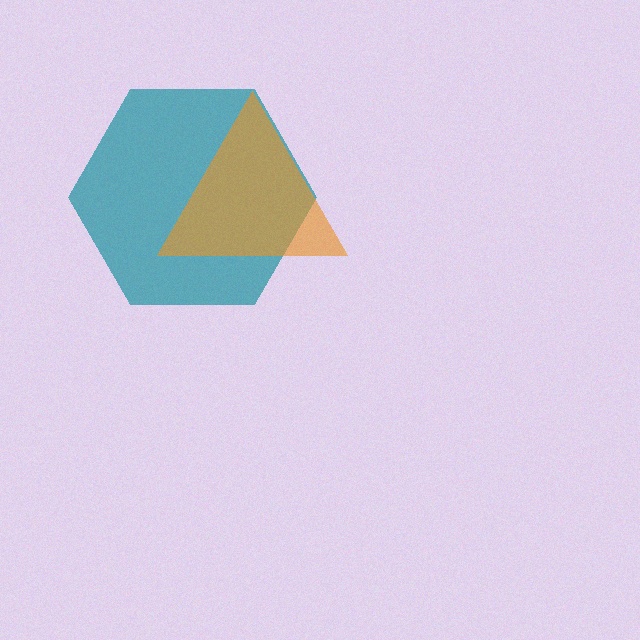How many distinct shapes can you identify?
There are 2 distinct shapes: a teal hexagon, an orange triangle.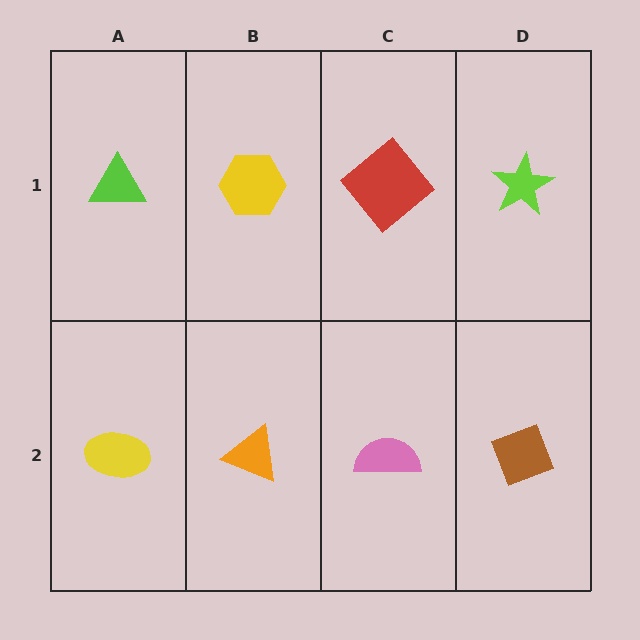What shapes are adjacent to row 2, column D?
A lime star (row 1, column D), a pink semicircle (row 2, column C).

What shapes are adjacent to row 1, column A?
A yellow ellipse (row 2, column A), a yellow hexagon (row 1, column B).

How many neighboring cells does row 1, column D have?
2.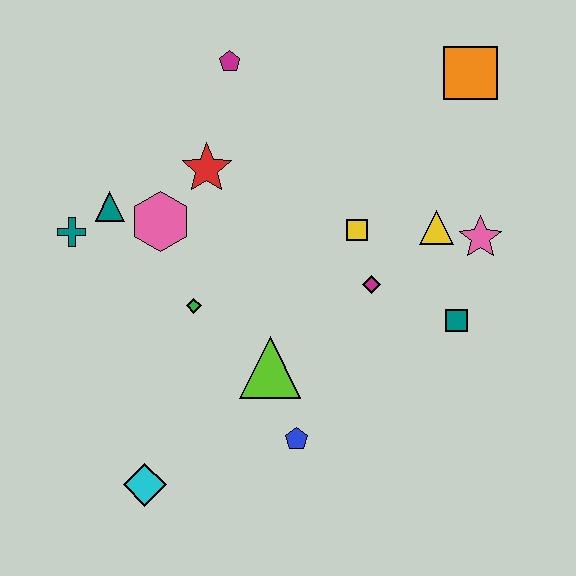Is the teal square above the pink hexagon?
No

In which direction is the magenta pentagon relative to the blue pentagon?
The magenta pentagon is above the blue pentagon.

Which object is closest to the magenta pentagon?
The red star is closest to the magenta pentagon.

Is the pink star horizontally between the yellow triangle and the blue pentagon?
No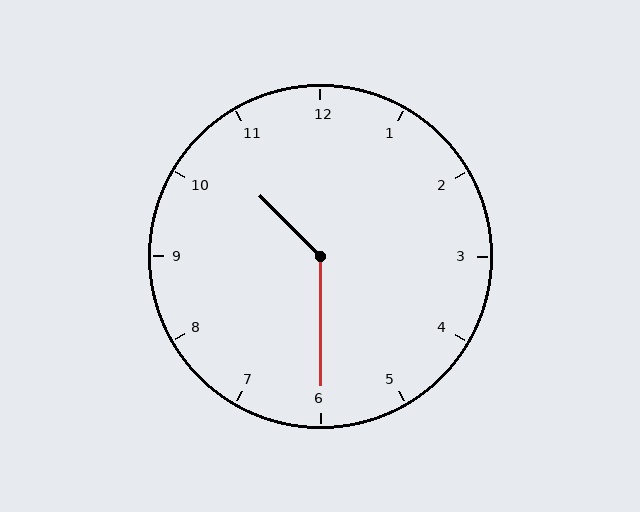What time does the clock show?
10:30.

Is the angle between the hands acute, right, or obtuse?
It is obtuse.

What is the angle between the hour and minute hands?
Approximately 135 degrees.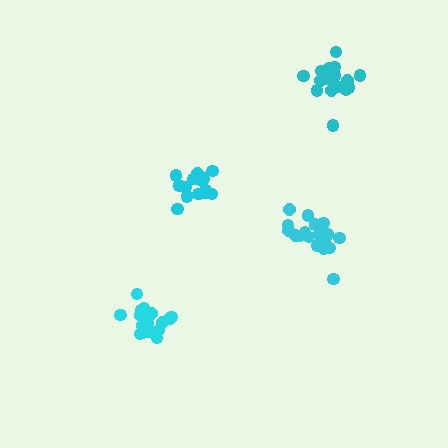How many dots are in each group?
Group 1: 16 dots, Group 2: 20 dots, Group 3: 18 dots, Group 4: 18 dots (72 total).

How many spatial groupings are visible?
There are 4 spatial groupings.